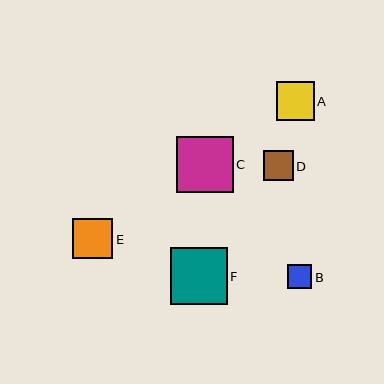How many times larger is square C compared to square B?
Square C is approximately 2.3 times the size of square B.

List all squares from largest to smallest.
From largest to smallest: F, C, E, A, D, B.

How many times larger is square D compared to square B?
Square D is approximately 1.2 times the size of square B.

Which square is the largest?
Square F is the largest with a size of approximately 57 pixels.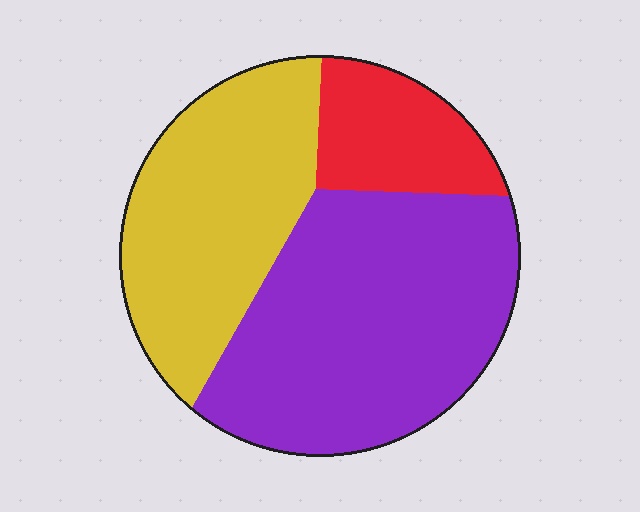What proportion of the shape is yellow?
Yellow takes up between a third and a half of the shape.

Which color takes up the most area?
Purple, at roughly 50%.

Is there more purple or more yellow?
Purple.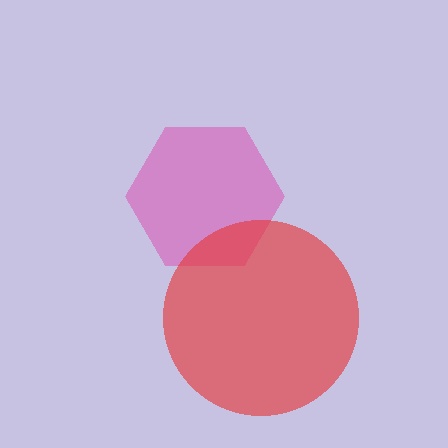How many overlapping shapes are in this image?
There are 2 overlapping shapes in the image.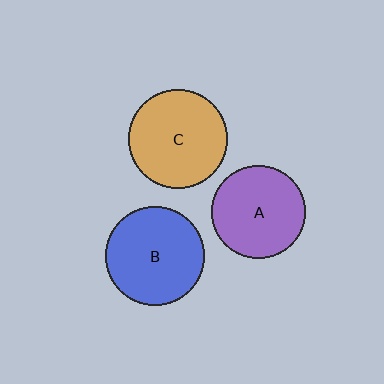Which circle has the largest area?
Circle B (blue).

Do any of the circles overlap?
No, none of the circles overlap.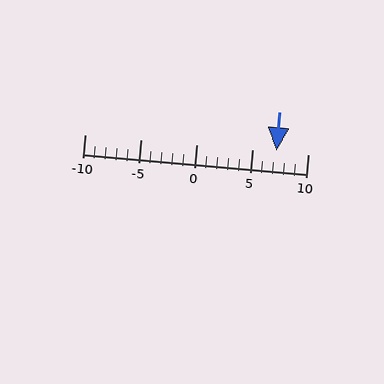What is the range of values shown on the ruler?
The ruler shows values from -10 to 10.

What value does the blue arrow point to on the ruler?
The blue arrow points to approximately 7.